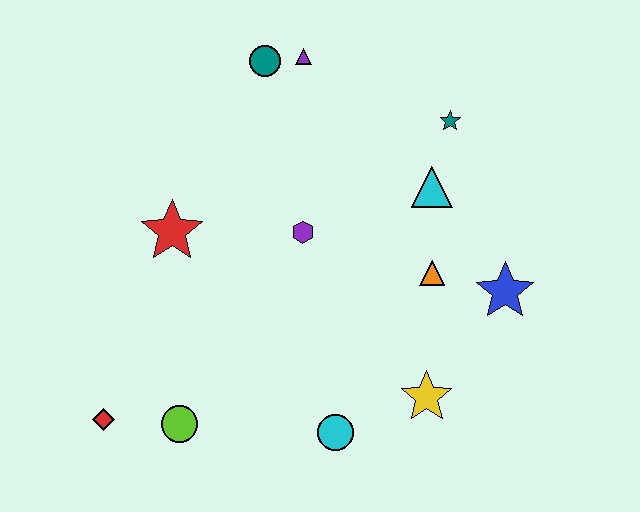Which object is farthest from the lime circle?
The teal star is farthest from the lime circle.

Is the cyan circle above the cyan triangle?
No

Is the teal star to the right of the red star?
Yes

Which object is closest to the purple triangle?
The teal circle is closest to the purple triangle.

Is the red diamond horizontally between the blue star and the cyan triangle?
No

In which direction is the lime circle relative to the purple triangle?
The lime circle is below the purple triangle.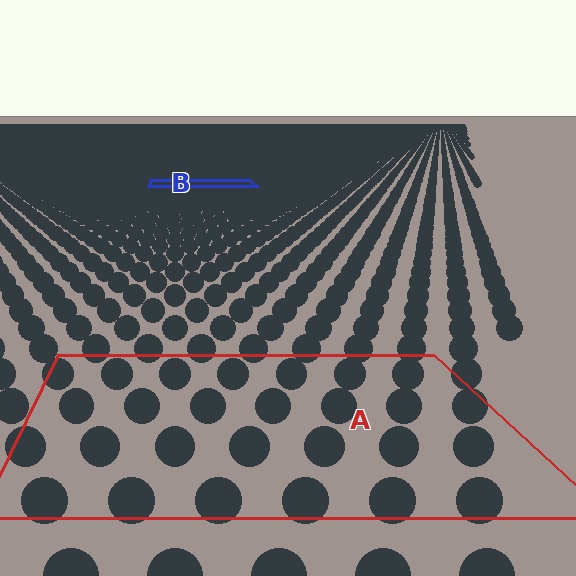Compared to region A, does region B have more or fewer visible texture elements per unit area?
Region B has more texture elements per unit area — they are packed more densely because it is farther away.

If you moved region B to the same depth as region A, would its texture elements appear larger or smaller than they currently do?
They would appear larger. At a closer depth, the same texture elements are projected at a bigger on-screen size.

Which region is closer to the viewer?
Region A is closer. The texture elements there are larger and more spread out.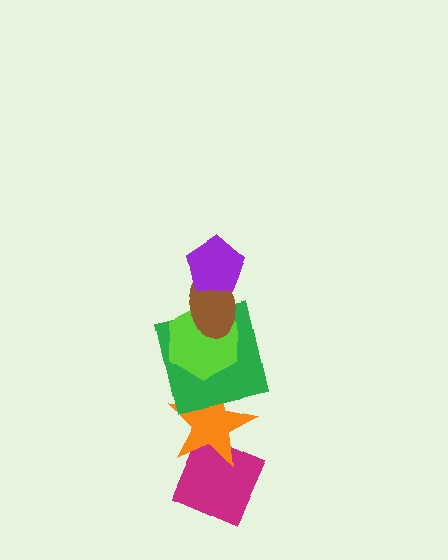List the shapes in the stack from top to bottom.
From top to bottom: the purple pentagon, the brown ellipse, the lime hexagon, the green square, the orange star, the magenta diamond.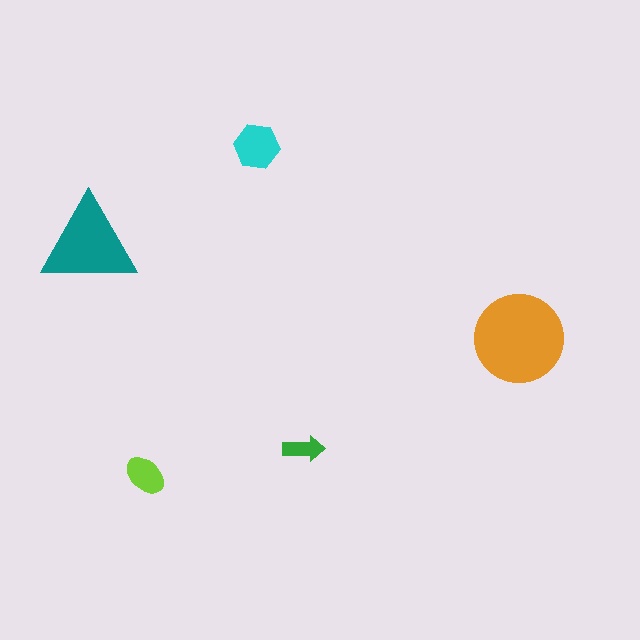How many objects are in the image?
There are 5 objects in the image.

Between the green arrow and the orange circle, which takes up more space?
The orange circle.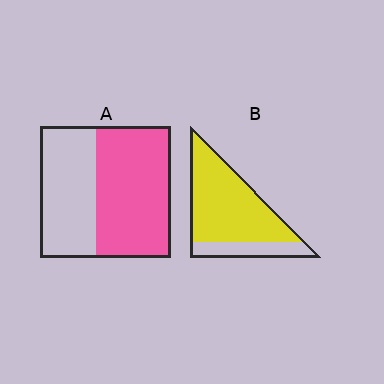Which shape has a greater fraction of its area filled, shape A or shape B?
Shape B.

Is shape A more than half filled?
Yes.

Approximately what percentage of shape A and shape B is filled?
A is approximately 55% and B is approximately 75%.